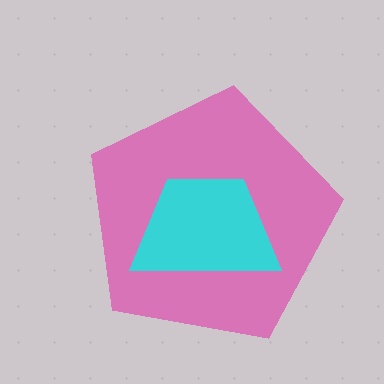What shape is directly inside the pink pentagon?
The cyan trapezoid.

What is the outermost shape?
The pink pentagon.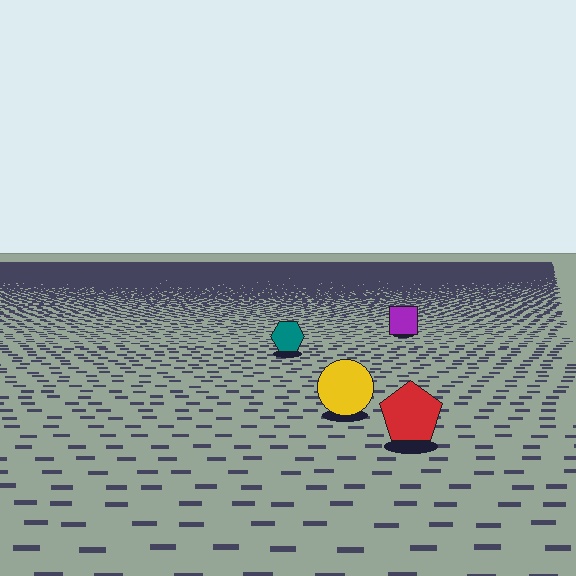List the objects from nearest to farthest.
From nearest to farthest: the red pentagon, the yellow circle, the teal hexagon, the purple square.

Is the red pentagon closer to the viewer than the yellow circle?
Yes. The red pentagon is closer — you can tell from the texture gradient: the ground texture is coarser near it.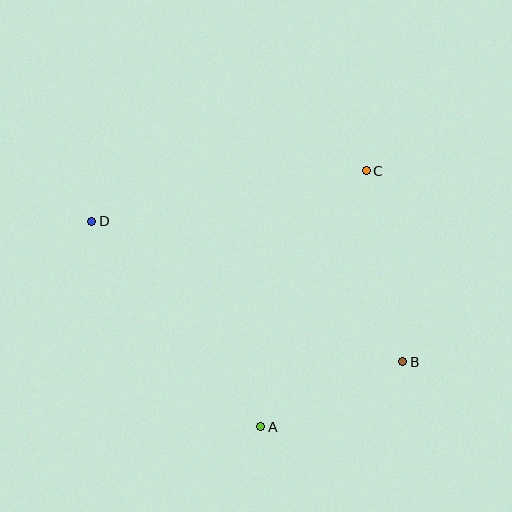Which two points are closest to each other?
Points A and B are closest to each other.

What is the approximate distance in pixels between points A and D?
The distance between A and D is approximately 266 pixels.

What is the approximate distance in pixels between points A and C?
The distance between A and C is approximately 277 pixels.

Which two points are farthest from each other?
Points B and D are farthest from each other.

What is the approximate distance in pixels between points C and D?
The distance between C and D is approximately 279 pixels.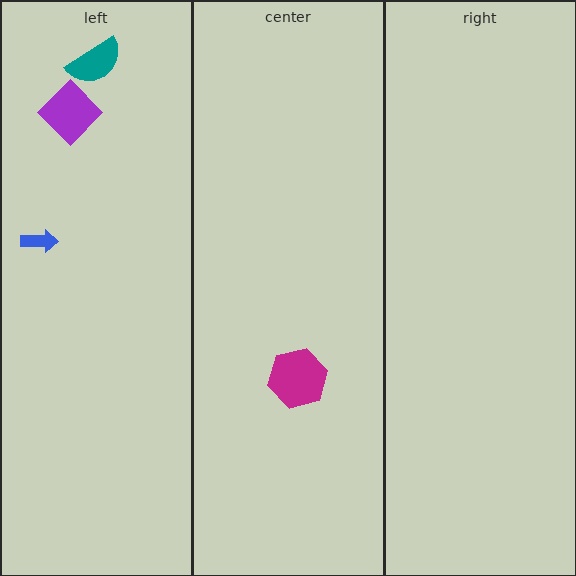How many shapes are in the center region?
1.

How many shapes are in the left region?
3.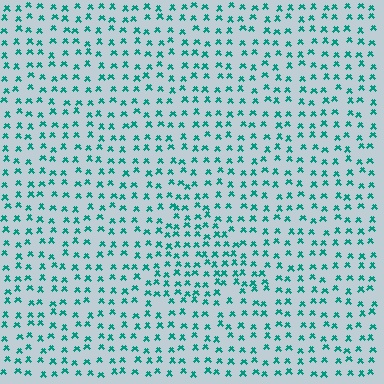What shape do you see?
I see a triangle.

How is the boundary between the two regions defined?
The boundary is defined by a change in element density (approximately 1.5x ratio). All elements are the same color, size, and shape.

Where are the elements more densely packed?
The elements are more densely packed inside the triangle boundary.